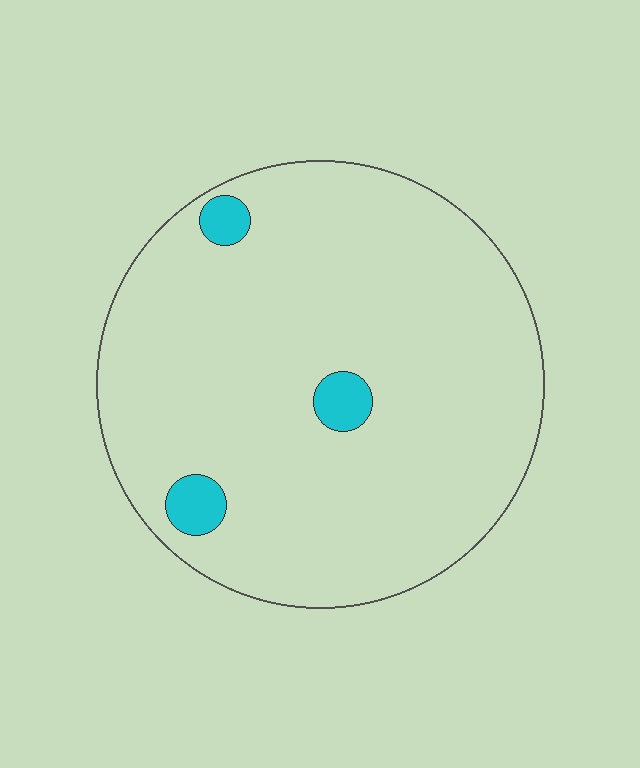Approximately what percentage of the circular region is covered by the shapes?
Approximately 5%.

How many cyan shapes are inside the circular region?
3.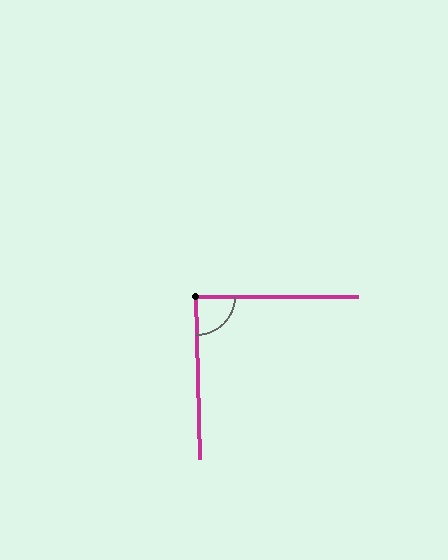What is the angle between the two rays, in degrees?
Approximately 89 degrees.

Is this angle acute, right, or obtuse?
It is approximately a right angle.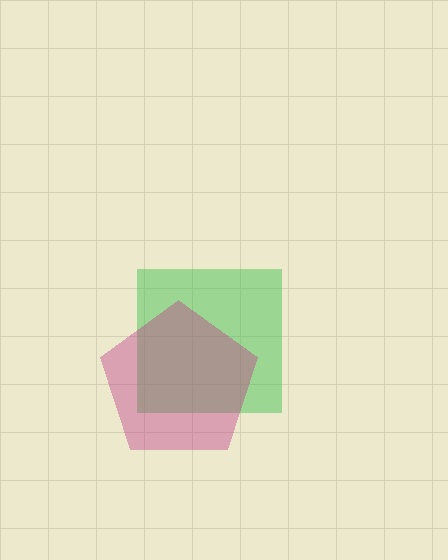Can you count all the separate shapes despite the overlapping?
Yes, there are 2 separate shapes.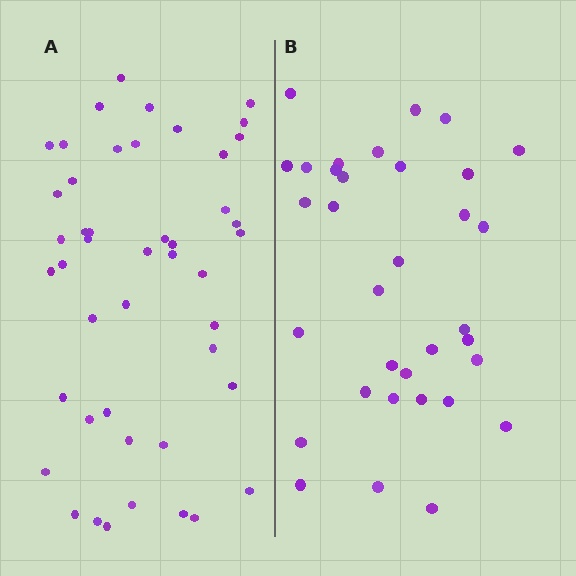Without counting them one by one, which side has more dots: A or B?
Region A (the left region) has more dots.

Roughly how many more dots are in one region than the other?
Region A has roughly 12 or so more dots than region B.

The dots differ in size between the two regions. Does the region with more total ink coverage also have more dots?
No. Region B has more total ink coverage because its dots are larger, but region A actually contains more individual dots. Total area can be misleading — the number of items is what matters here.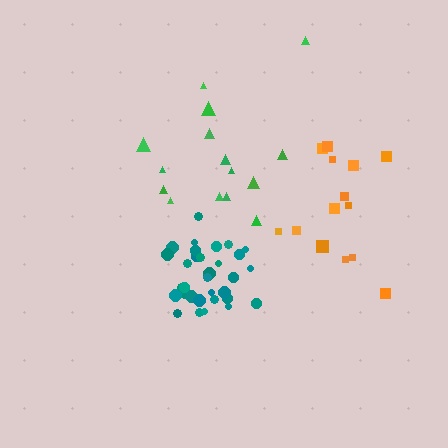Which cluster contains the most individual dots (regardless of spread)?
Teal (33).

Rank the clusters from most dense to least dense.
teal, green, orange.